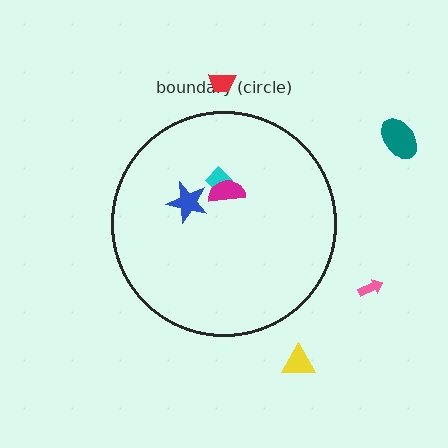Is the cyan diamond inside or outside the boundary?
Inside.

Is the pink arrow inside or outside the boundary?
Outside.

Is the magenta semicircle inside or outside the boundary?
Inside.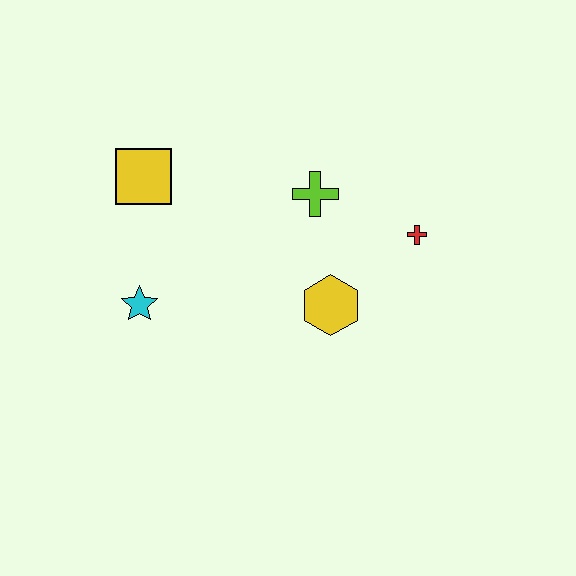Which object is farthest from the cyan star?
The red cross is farthest from the cyan star.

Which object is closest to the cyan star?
The yellow square is closest to the cyan star.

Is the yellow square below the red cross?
No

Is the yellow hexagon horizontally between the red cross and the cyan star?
Yes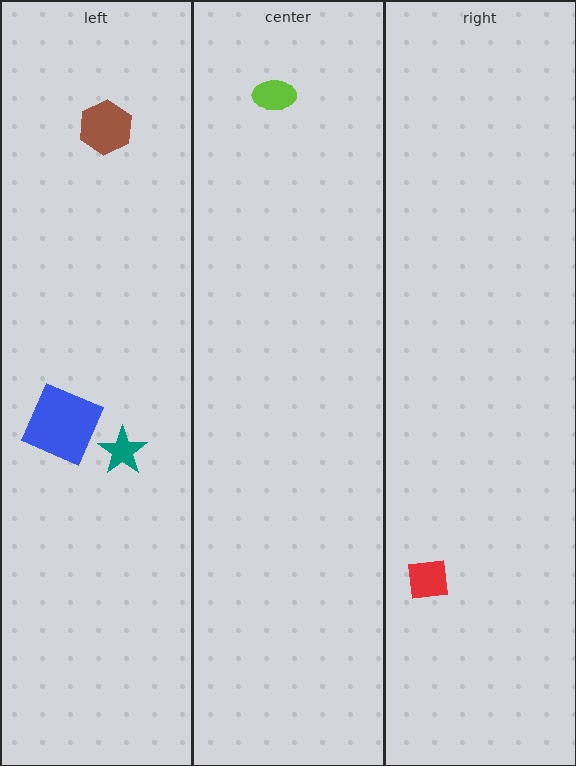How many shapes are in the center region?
1.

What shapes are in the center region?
The lime ellipse.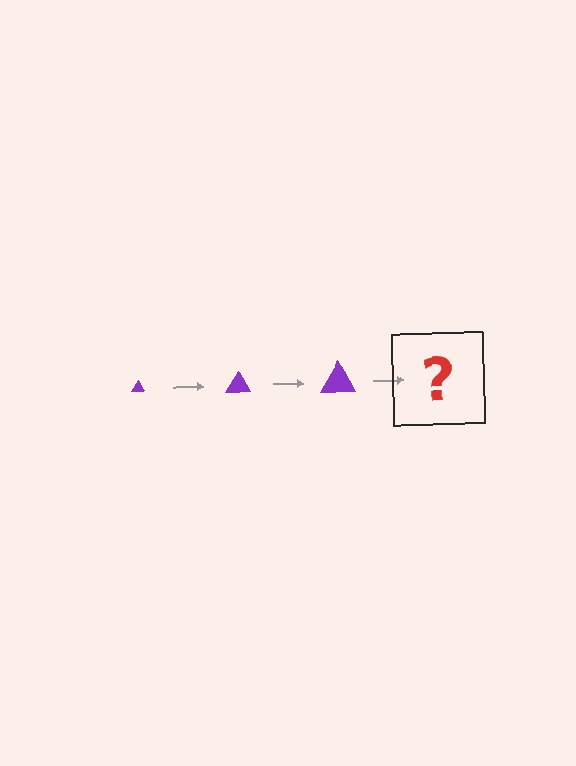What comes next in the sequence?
The next element should be a purple triangle, larger than the previous one.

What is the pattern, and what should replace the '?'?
The pattern is that the triangle gets progressively larger each step. The '?' should be a purple triangle, larger than the previous one.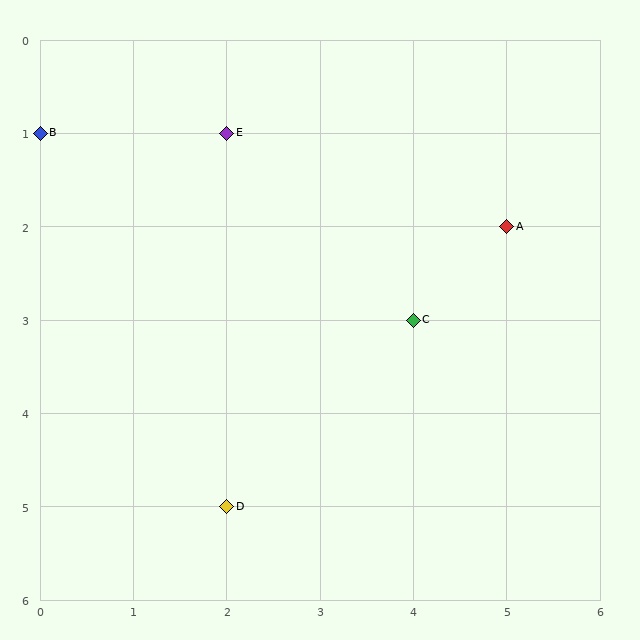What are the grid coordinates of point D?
Point D is at grid coordinates (2, 5).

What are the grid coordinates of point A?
Point A is at grid coordinates (5, 2).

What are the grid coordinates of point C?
Point C is at grid coordinates (4, 3).